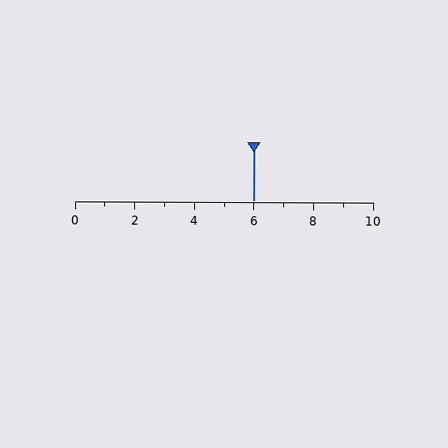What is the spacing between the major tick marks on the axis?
The major ticks are spaced 2 apart.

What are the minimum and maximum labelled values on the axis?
The axis runs from 0 to 10.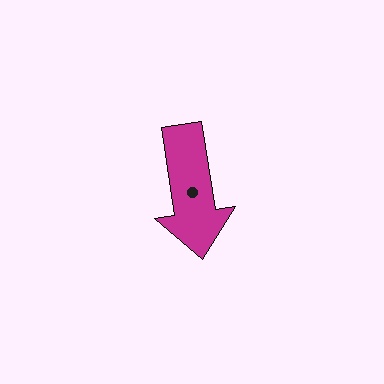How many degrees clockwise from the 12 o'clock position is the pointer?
Approximately 171 degrees.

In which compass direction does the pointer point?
South.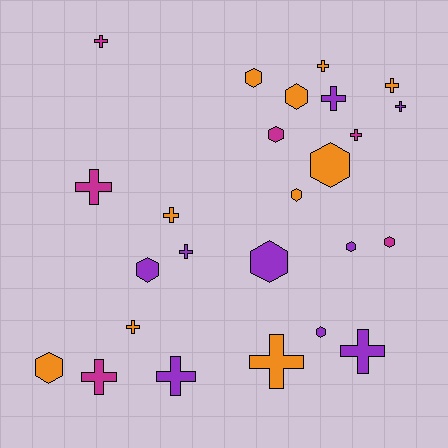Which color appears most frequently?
Orange, with 10 objects.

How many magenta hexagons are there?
There are 2 magenta hexagons.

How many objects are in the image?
There are 25 objects.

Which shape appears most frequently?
Cross, with 14 objects.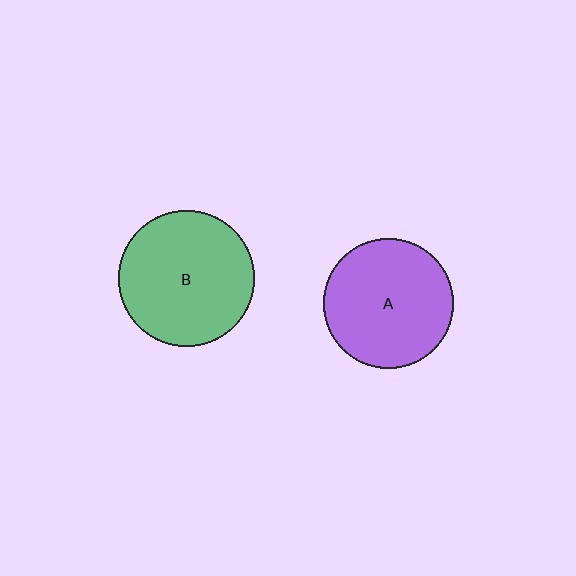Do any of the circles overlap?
No, none of the circles overlap.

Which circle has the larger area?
Circle B (green).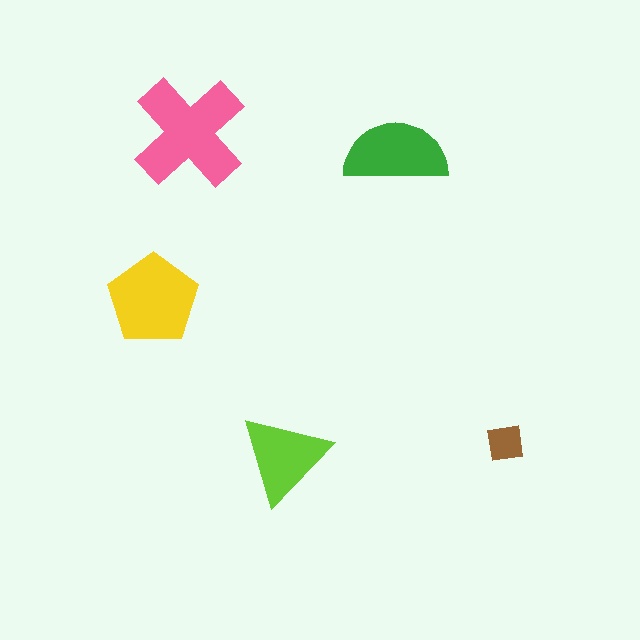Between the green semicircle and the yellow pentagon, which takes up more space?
The yellow pentagon.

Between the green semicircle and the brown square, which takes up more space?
The green semicircle.